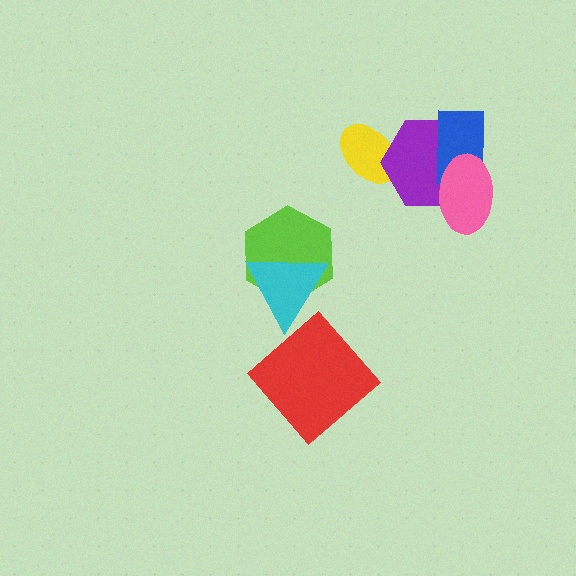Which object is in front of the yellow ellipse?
The purple hexagon is in front of the yellow ellipse.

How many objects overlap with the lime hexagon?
1 object overlaps with the lime hexagon.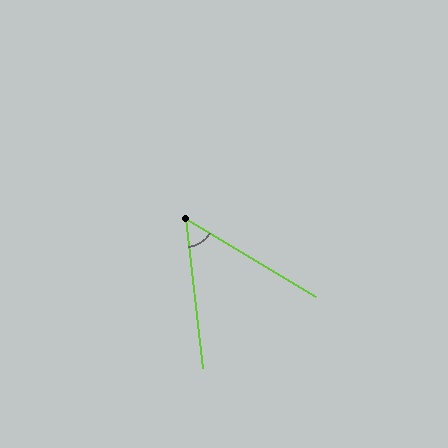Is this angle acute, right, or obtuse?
It is acute.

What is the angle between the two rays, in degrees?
Approximately 53 degrees.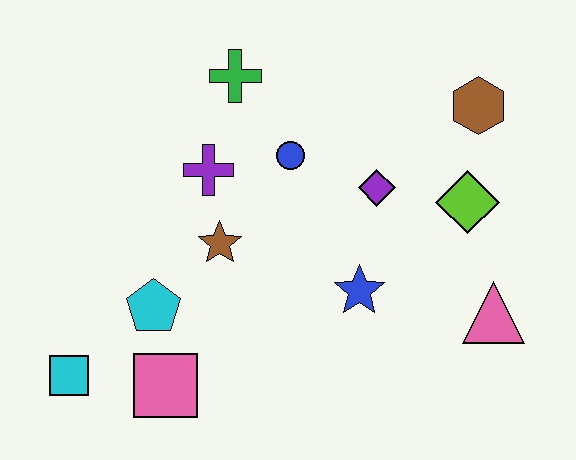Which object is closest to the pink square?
The cyan pentagon is closest to the pink square.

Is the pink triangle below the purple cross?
Yes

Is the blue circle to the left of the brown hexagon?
Yes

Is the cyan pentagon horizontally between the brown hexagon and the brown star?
No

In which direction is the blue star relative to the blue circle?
The blue star is below the blue circle.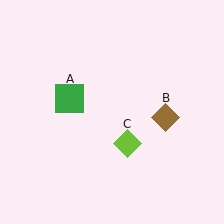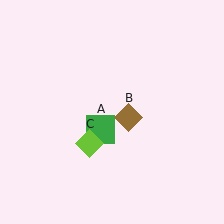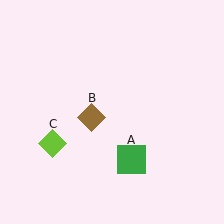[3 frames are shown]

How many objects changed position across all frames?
3 objects changed position: green square (object A), brown diamond (object B), lime diamond (object C).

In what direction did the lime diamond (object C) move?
The lime diamond (object C) moved left.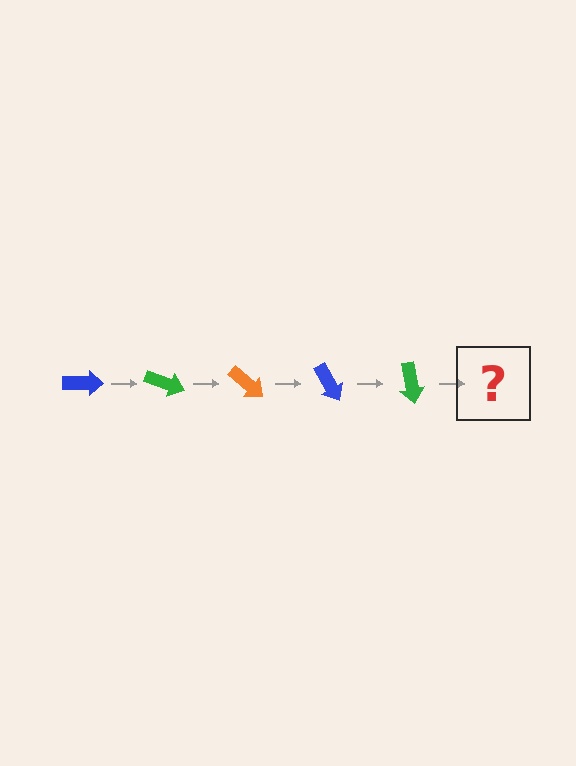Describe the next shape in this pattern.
It should be an orange arrow, rotated 100 degrees from the start.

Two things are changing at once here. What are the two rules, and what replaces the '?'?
The two rules are that it rotates 20 degrees each step and the color cycles through blue, green, and orange. The '?' should be an orange arrow, rotated 100 degrees from the start.